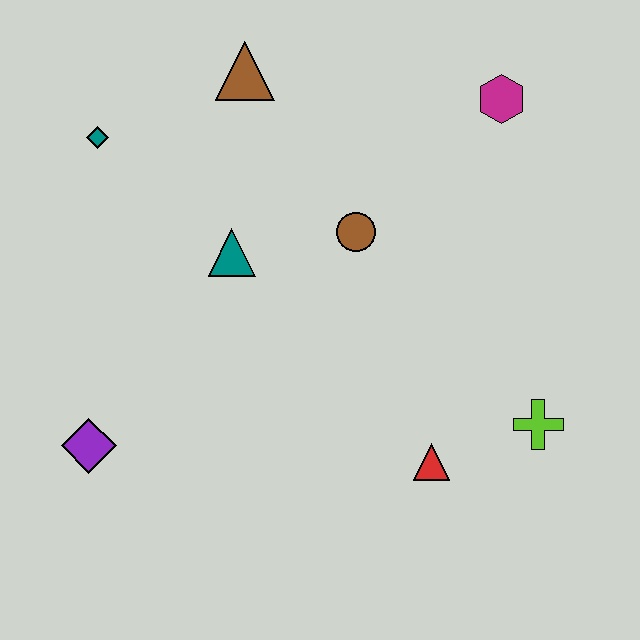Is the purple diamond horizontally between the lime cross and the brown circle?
No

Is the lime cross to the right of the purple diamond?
Yes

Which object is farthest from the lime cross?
The teal diamond is farthest from the lime cross.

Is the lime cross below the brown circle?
Yes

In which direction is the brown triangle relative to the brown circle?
The brown triangle is above the brown circle.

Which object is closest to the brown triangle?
The teal diamond is closest to the brown triangle.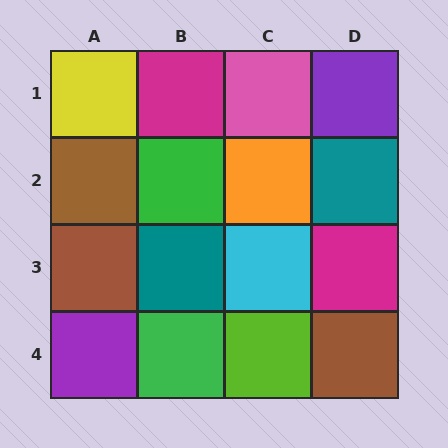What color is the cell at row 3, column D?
Magenta.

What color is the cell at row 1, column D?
Purple.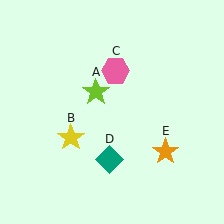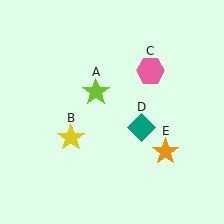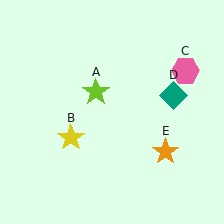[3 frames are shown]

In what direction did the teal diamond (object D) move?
The teal diamond (object D) moved up and to the right.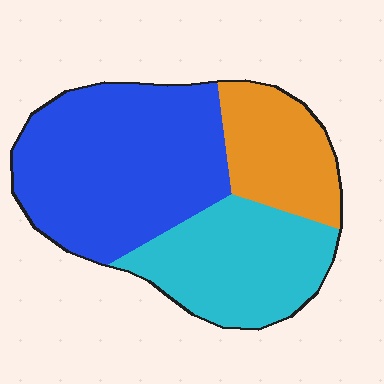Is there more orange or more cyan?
Cyan.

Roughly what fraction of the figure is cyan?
Cyan takes up about one third (1/3) of the figure.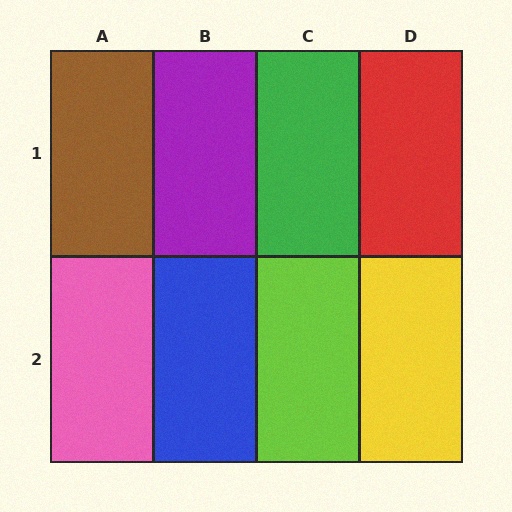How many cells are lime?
1 cell is lime.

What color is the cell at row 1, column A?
Brown.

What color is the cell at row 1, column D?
Red.